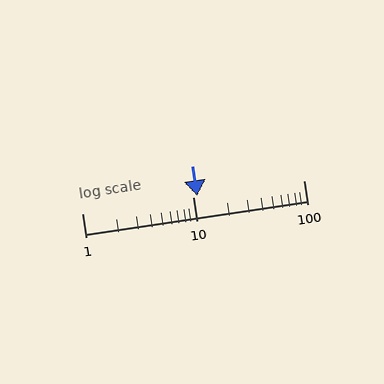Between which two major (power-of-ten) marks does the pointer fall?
The pointer is between 10 and 100.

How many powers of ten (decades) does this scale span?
The scale spans 2 decades, from 1 to 100.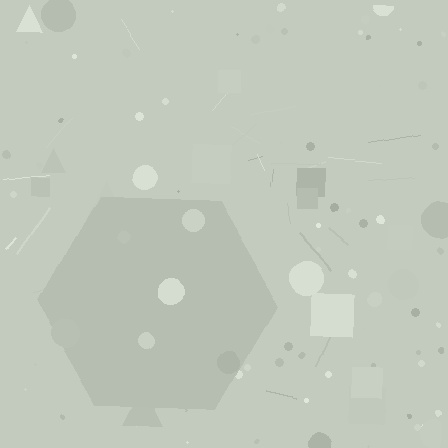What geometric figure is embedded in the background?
A hexagon is embedded in the background.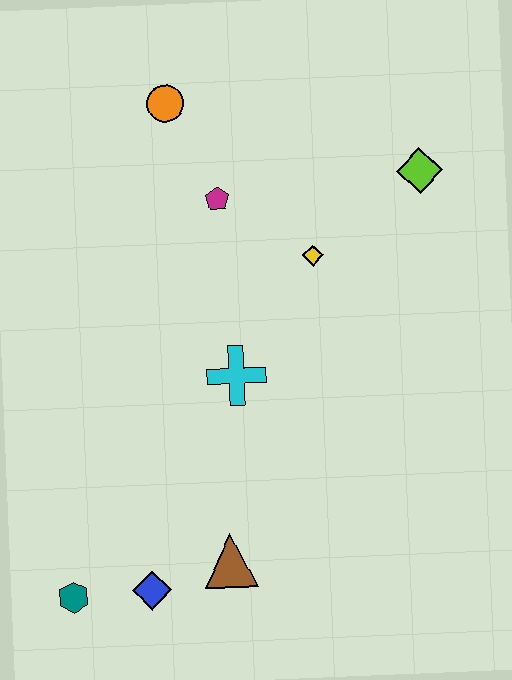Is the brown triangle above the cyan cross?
No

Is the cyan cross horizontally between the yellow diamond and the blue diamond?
Yes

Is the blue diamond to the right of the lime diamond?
No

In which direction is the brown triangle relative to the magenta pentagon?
The brown triangle is below the magenta pentagon.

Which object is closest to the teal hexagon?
The blue diamond is closest to the teal hexagon.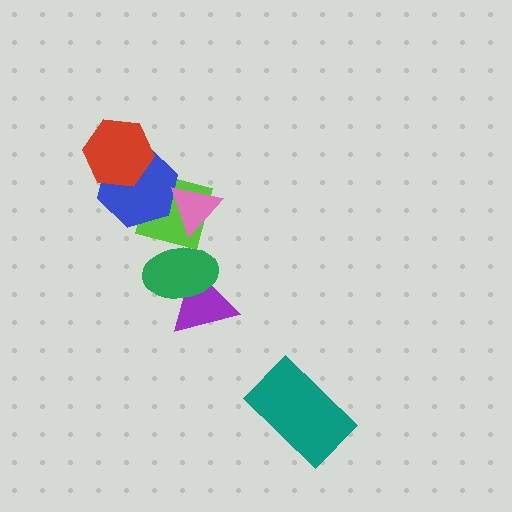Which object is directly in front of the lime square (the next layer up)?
The blue hexagon is directly in front of the lime square.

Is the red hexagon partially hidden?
No, no other shape covers it.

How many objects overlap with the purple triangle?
1 object overlaps with the purple triangle.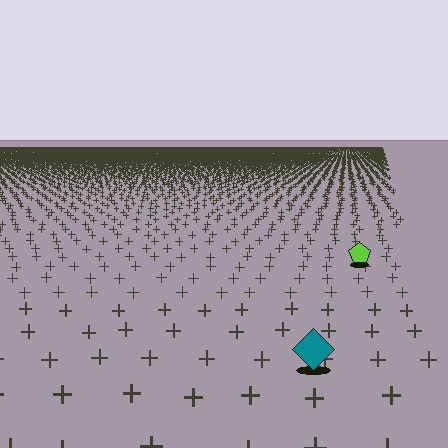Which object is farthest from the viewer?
The lime pentagon is farthest from the viewer. It appears smaller and the ground texture around it is denser.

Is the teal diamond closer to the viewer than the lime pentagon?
Yes. The teal diamond is closer — you can tell from the texture gradient: the ground texture is coarser near it.